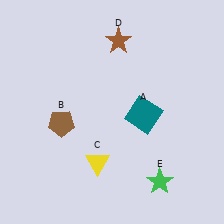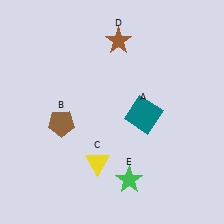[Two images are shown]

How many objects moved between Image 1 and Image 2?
1 object moved between the two images.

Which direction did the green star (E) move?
The green star (E) moved left.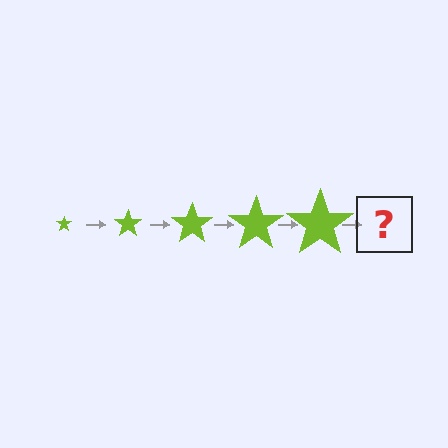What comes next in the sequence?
The next element should be a lime star, larger than the previous one.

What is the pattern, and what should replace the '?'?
The pattern is that the star gets progressively larger each step. The '?' should be a lime star, larger than the previous one.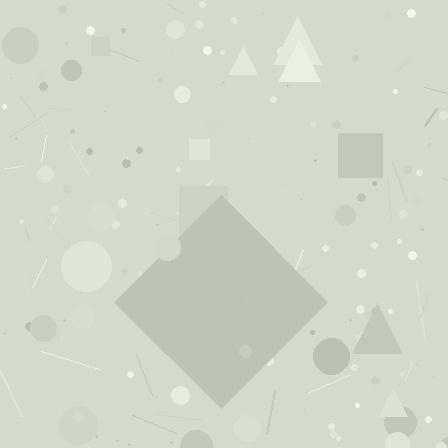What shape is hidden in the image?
A diamond is hidden in the image.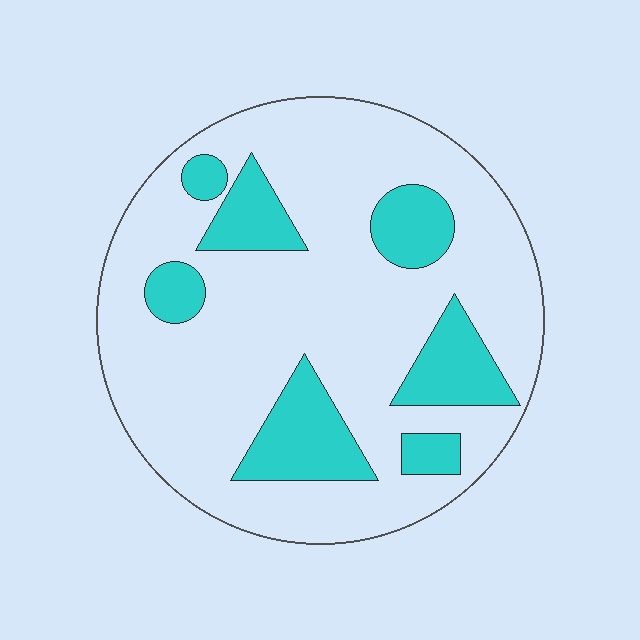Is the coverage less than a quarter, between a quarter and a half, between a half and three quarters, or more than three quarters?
Less than a quarter.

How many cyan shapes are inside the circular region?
7.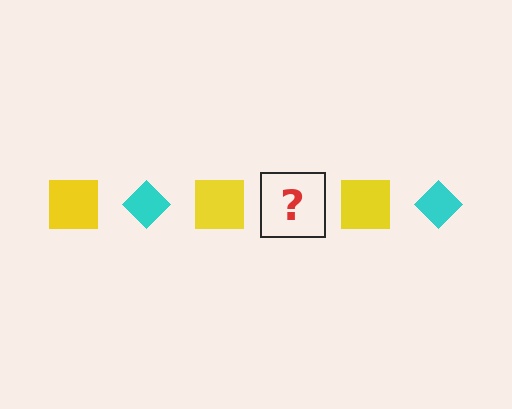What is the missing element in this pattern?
The missing element is a cyan diamond.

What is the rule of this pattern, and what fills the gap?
The rule is that the pattern alternates between yellow square and cyan diamond. The gap should be filled with a cyan diamond.